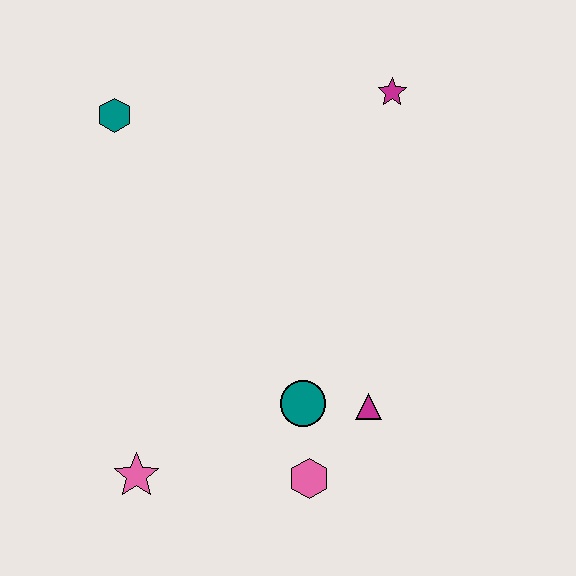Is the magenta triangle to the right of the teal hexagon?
Yes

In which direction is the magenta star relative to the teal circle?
The magenta star is above the teal circle.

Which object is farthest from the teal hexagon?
The pink hexagon is farthest from the teal hexagon.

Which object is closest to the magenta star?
The teal hexagon is closest to the magenta star.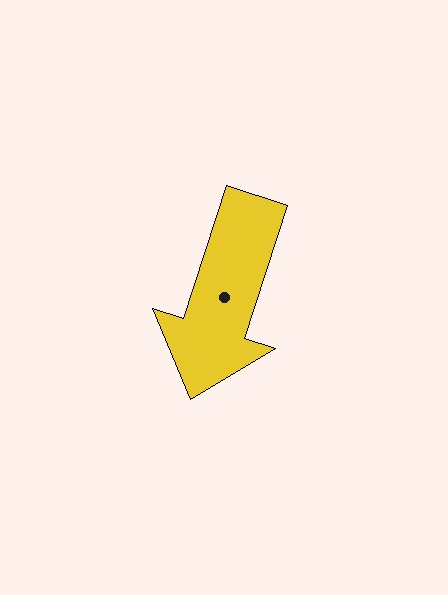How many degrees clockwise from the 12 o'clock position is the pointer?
Approximately 198 degrees.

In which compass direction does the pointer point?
South.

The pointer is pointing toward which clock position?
Roughly 7 o'clock.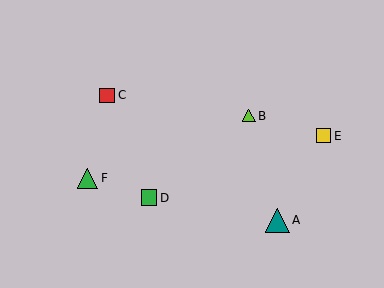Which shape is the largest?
The teal triangle (labeled A) is the largest.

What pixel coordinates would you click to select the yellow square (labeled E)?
Click at (323, 136) to select the yellow square E.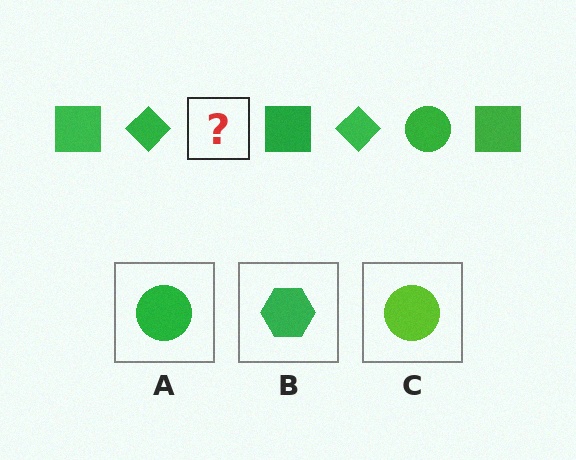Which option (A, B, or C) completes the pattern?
A.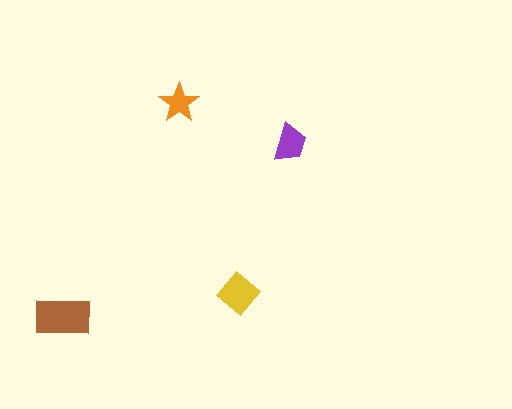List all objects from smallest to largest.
The orange star, the purple trapezoid, the yellow diamond, the brown rectangle.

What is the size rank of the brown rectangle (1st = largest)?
1st.